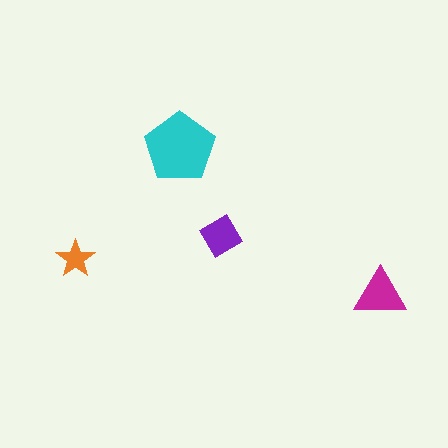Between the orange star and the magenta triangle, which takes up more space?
The magenta triangle.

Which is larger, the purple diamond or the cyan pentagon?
The cyan pentagon.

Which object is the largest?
The cyan pentagon.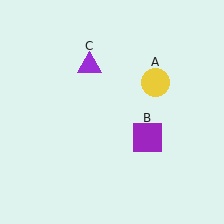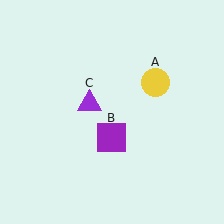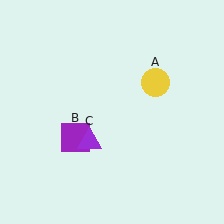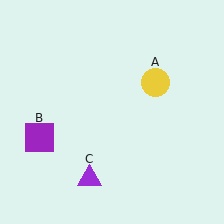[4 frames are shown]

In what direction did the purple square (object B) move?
The purple square (object B) moved left.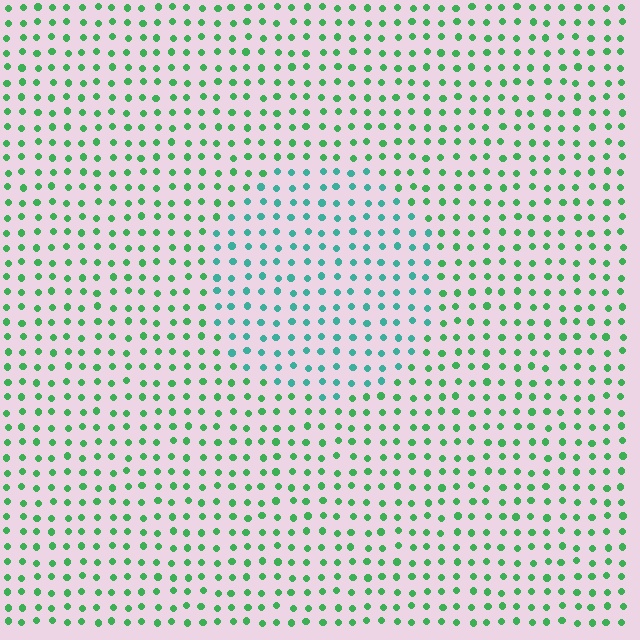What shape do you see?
I see a circle.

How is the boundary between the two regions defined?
The boundary is defined purely by a slight shift in hue (about 38 degrees). Spacing, size, and orientation are identical on both sides.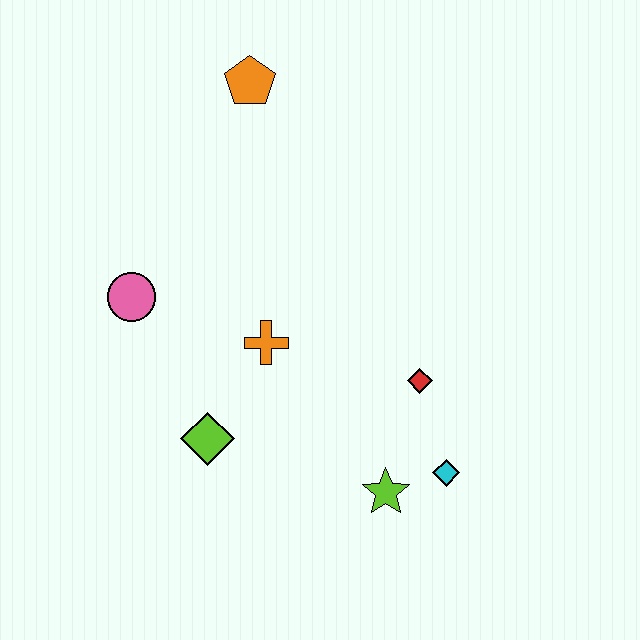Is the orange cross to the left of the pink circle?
No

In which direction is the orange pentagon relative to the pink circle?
The orange pentagon is above the pink circle.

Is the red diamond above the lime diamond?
Yes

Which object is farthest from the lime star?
The orange pentagon is farthest from the lime star.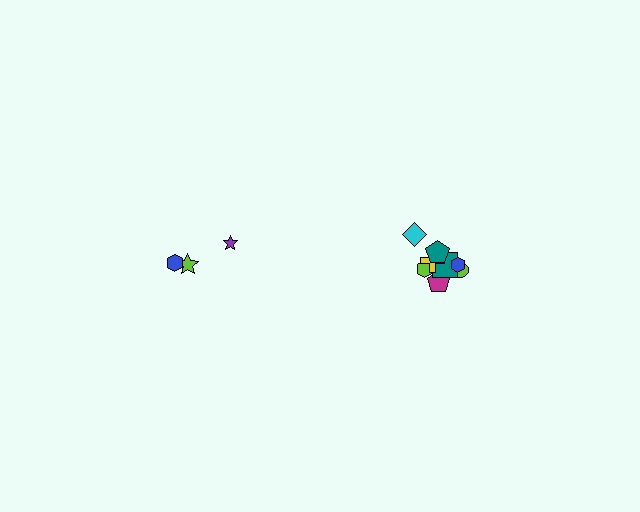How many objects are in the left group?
There are 3 objects.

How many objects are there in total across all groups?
There are 11 objects.